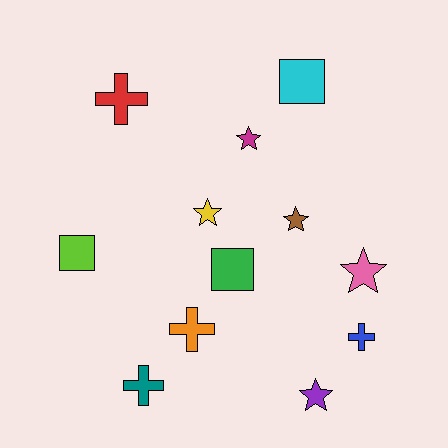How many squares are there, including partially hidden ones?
There are 3 squares.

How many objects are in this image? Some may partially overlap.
There are 12 objects.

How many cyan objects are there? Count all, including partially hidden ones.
There is 1 cyan object.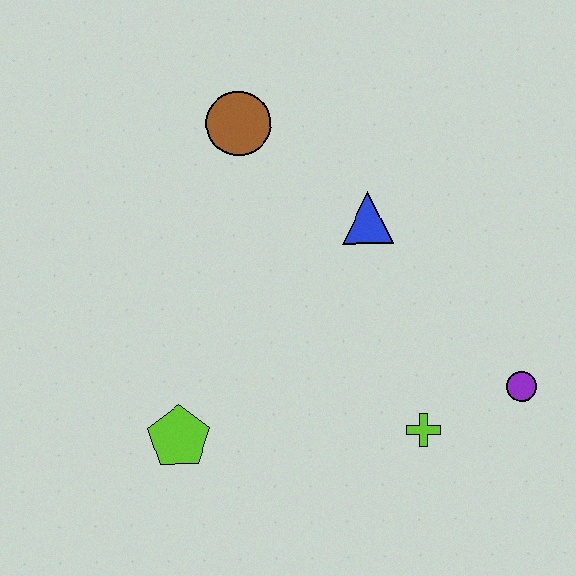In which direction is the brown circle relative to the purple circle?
The brown circle is to the left of the purple circle.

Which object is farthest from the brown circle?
The purple circle is farthest from the brown circle.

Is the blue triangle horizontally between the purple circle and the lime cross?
No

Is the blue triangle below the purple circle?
No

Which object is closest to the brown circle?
The blue triangle is closest to the brown circle.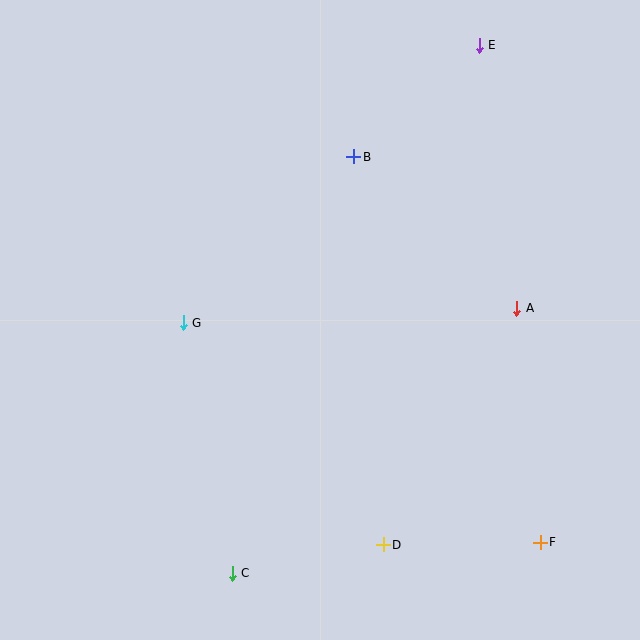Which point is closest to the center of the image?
Point G at (183, 323) is closest to the center.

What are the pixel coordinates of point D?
Point D is at (383, 545).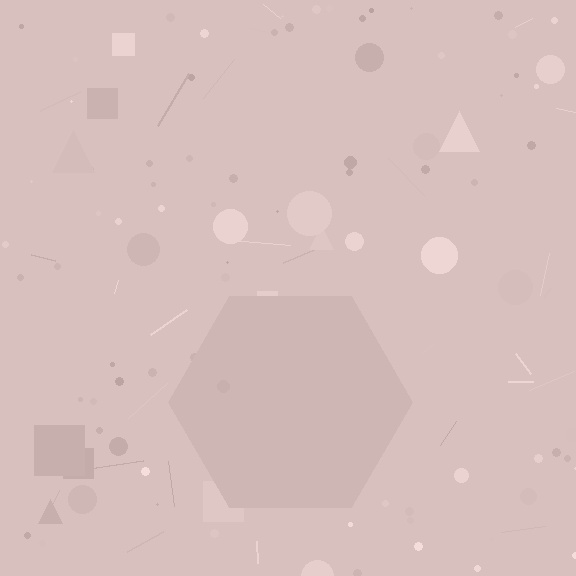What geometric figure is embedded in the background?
A hexagon is embedded in the background.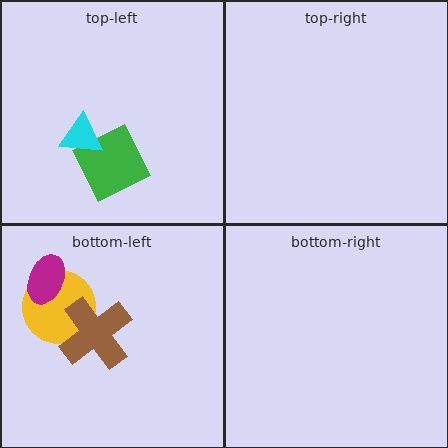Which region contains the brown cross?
The bottom-left region.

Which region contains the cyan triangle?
The top-left region.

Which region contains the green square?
The top-left region.